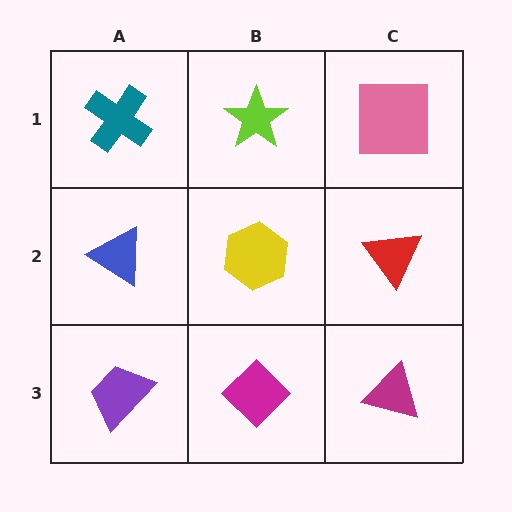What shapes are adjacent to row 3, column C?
A red triangle (row 2, column C), a magenta diamond (row 3, column B).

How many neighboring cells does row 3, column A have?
2.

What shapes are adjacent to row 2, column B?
A lime star (row 1, column B), a magenta diamond (row 3, column B), a blue triangle (row 2, column A), a red triangle (row 2, column C).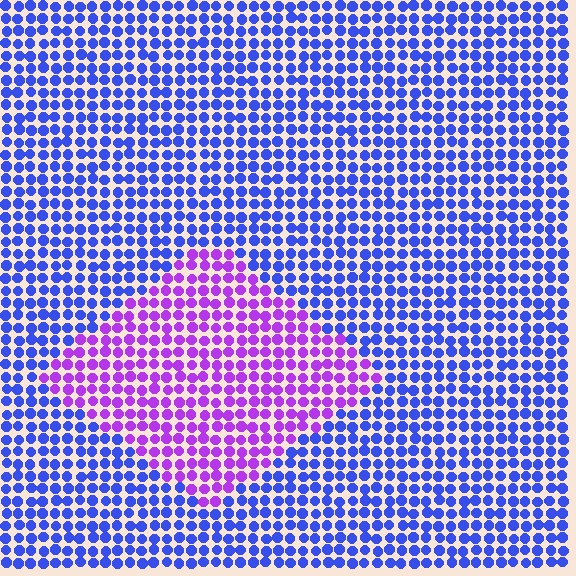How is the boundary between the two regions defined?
The boundary is defined purely by a slight shift in hue (about 50 degrees). Spacing, size, and orientation are identical on both sides.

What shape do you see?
I see a diamond.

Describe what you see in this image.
The image is filled with small blue elements in a uniform arrangement. A diamond-shaped region is visible where the elements are tinted to a slightly different hue, forming a subtle color boundary.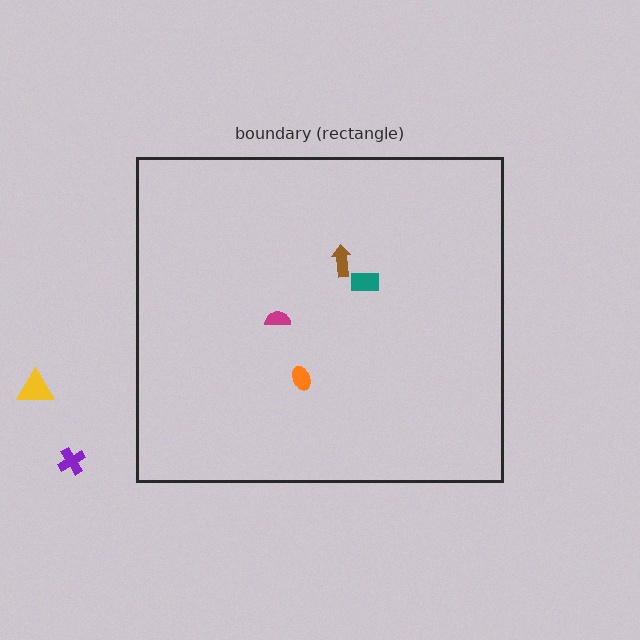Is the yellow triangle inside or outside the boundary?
Outside.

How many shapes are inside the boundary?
4 inside, 2 outside.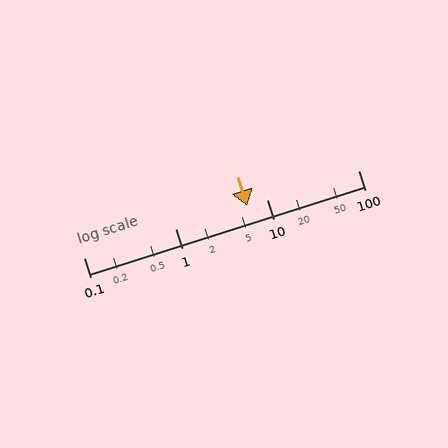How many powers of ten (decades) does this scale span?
The scale spans 3 decades, from 0.1 to 100.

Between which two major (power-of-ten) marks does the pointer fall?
The pointer is between 1 and 10.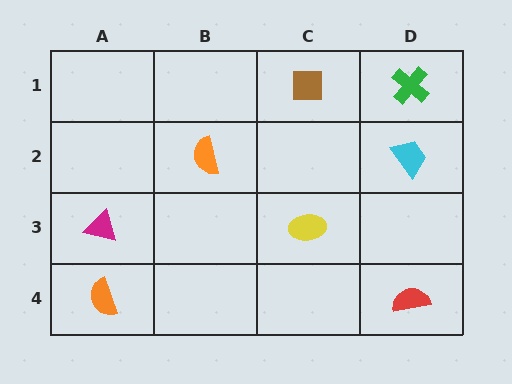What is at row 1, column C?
A brown square.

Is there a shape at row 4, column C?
No, that cell is empty.